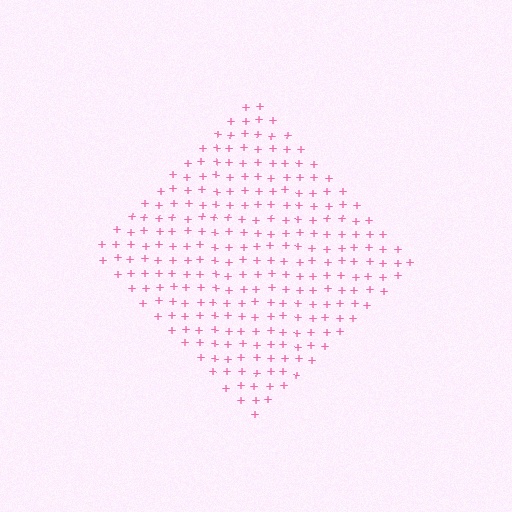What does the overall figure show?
The overall figure shows a diamond.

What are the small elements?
The small elements are plus signs.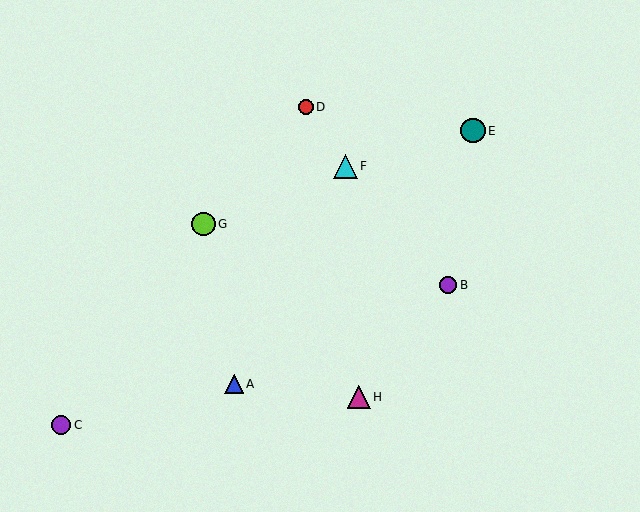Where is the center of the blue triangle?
The center of the blue triangle is at (234, 384).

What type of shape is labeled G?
Shape G is a lime circle.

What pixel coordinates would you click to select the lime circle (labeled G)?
Click at (203, 224) to select the lime circle G.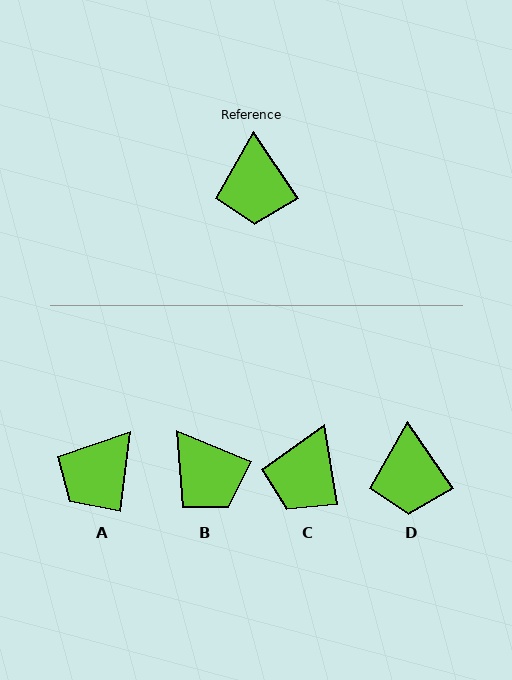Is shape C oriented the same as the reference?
No, it is off by about 25 degrees.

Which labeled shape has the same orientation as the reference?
D.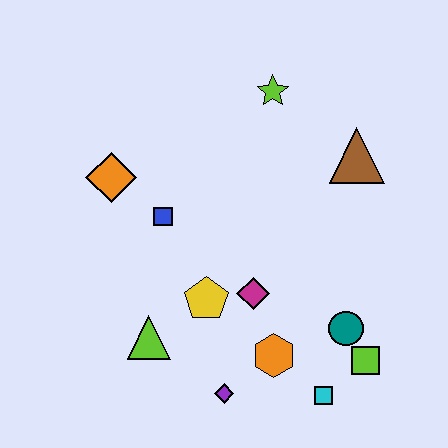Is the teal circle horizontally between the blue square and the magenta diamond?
No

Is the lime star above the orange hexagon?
Yes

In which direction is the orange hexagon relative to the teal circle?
The orange hexagon is to the left of the teal circle.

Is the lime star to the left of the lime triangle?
No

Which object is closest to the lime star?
The brown triangle is closest to the lime star.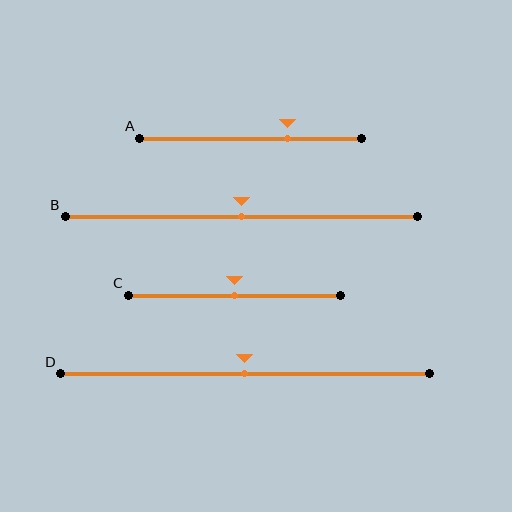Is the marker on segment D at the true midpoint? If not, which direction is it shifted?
Yes, the marker on segment D is at the true midpoint.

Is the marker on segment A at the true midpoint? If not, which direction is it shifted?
No, the marker on segment A is shifted to the right by about 17% of the segment length.